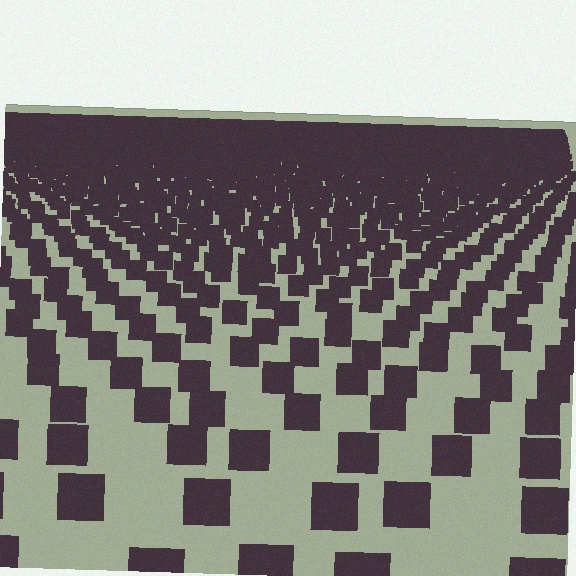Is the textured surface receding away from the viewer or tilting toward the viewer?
The surface is receding away from the viewer. Texture elements get smaller and denser toward the top.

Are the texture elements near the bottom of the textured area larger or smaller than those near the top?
Larger. Near the bottom, elements are closer to the viewer and appear at a bigger on-screen size.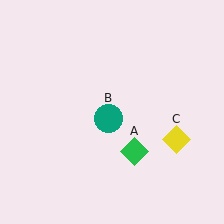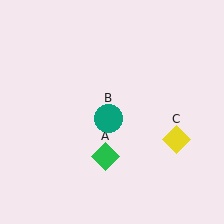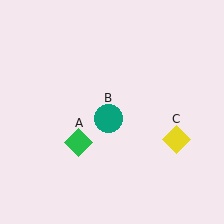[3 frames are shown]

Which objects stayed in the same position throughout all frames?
Teal circle (object B) and yellow diamond (object C) remained stationary.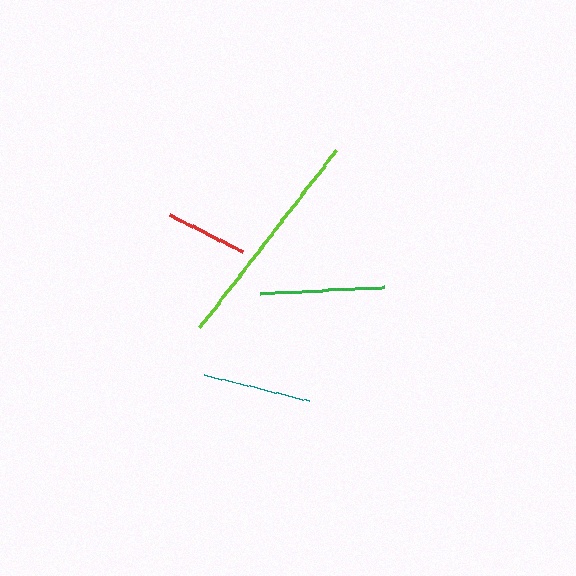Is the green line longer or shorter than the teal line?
The green line is longer than the teal line.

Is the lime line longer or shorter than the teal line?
The lime line is longer than the teal line.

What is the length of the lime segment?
The lime segment is approximately 223 pixels long.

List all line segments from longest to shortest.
From longest to shortest: lime, green, teal, red.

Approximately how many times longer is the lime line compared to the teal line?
The lime line is approximately 2.1 times the length of the teal line.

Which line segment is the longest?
The lime line is the longest at approximately 223 pixels.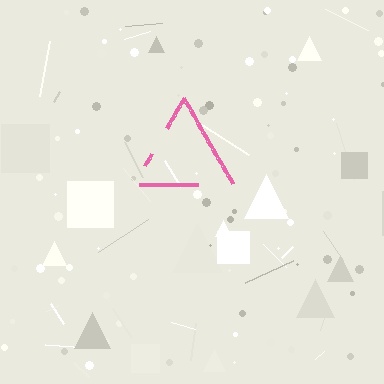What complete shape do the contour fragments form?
The contour fragments form a triangle.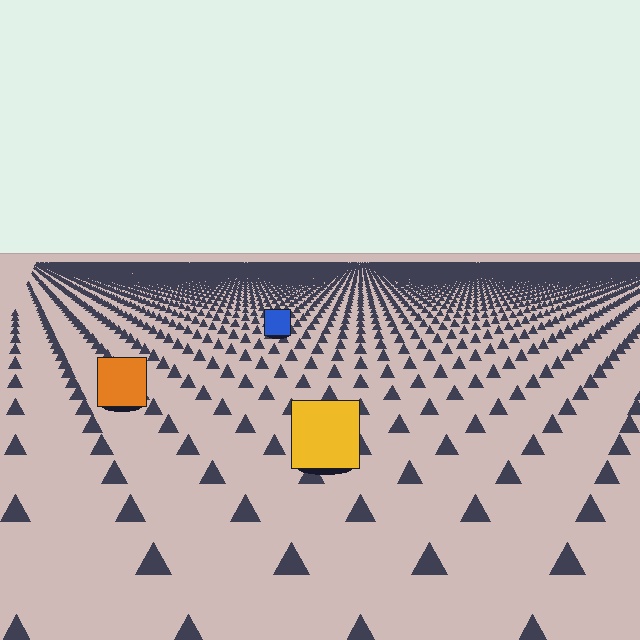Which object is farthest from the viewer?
The blue square is farthest from the viewer. It appears smaller and the ground texture around it is denser.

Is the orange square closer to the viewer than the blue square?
Yes. The orange square is closer — you can tell from the texture gradient: the ground texture is coarser near it.